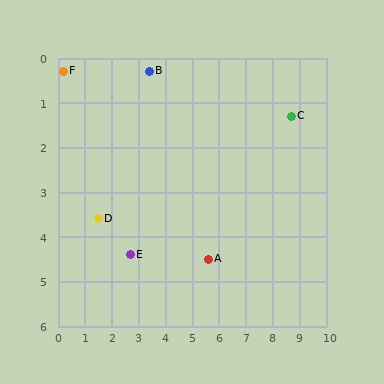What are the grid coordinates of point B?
Point B is at approximately (3.4, 0.3).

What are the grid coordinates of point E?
Point E is at approximately (2.7, 4.4).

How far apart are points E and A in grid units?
Points E and A are about 2.9 grid units apart.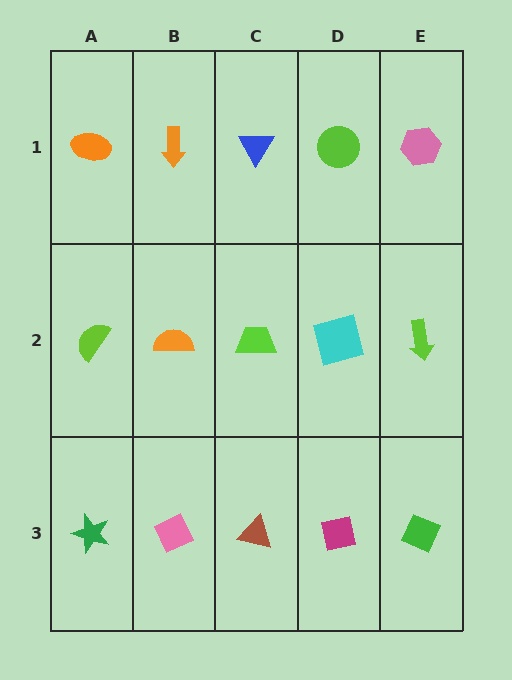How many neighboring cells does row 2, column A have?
3.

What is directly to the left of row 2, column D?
A lime trapezoid.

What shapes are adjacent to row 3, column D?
A cyan square (row 2, column D), a brown triangle (row 3, column C), a green diamond (row 3, column E).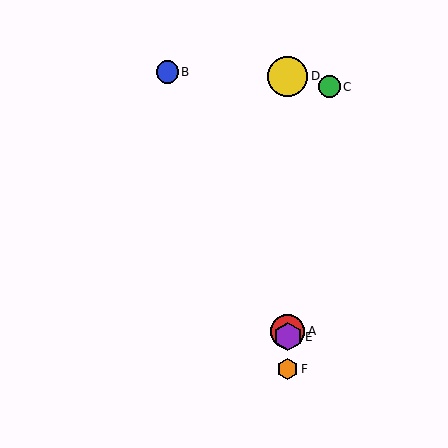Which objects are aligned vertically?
Objects A, D, E, F are aligned vertically.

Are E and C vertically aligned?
No, E is at x≈288 and C is at x≈330.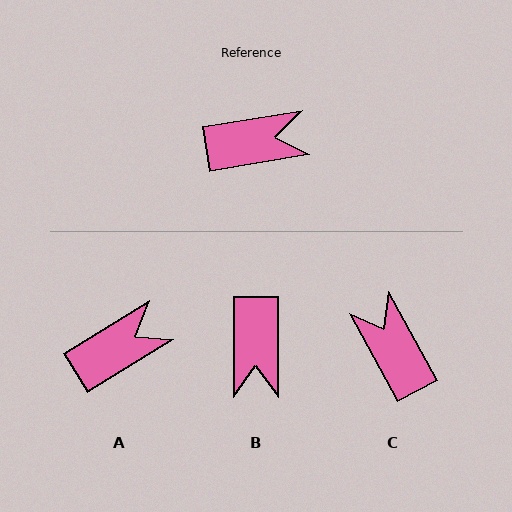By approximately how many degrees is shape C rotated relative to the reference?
Approximately 110 degrees counter-clockwise.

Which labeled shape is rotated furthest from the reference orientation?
C, about 110 degrees away.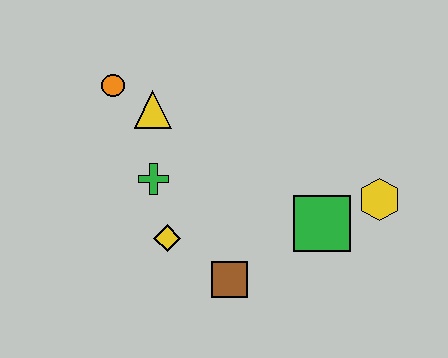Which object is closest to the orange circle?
The yellow triangle is closest to the orange circle.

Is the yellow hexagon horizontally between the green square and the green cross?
No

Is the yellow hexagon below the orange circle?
Yes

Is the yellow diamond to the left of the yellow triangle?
No